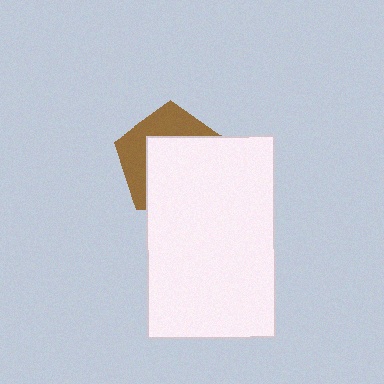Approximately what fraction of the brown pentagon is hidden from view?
Roughly 62% of the brown pentagon is hidden behind the white rectangle.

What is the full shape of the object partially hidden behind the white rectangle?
The partially hidden object is a brown pentagon.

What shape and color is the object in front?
The object in front is a white rectangle.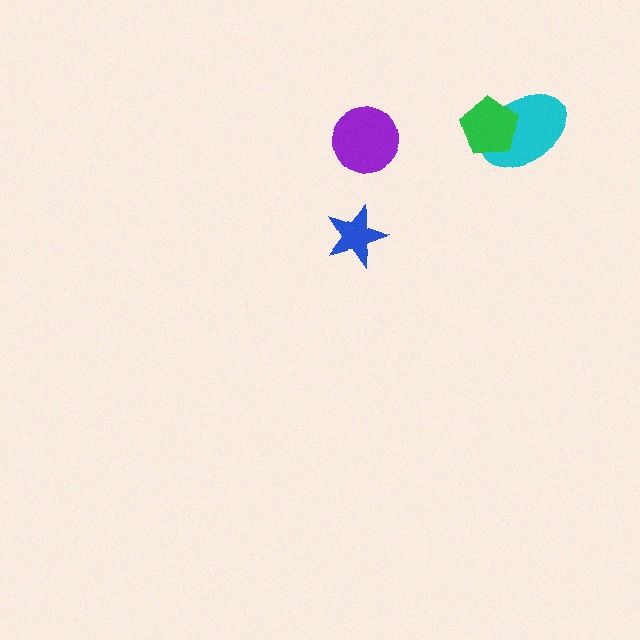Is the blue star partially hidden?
No, no other shape covers it.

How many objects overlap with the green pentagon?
1 object overlaps with the green pentagon.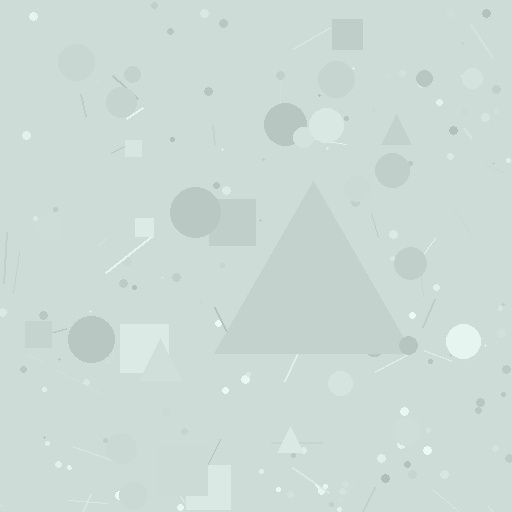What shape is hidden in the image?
A triangle is hidden in the image.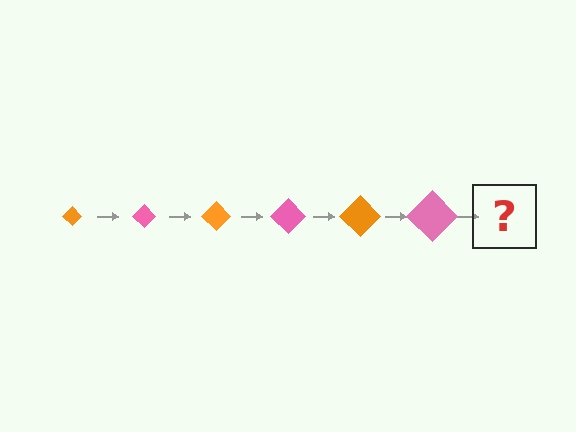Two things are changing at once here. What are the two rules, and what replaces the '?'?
The two rules are that the diamond grows larger each step and the color cycles through orange and pink. The '?' should be an orange diamond, larger than the previous one.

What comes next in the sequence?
The next element should be an orange diamond, larger than the previous one.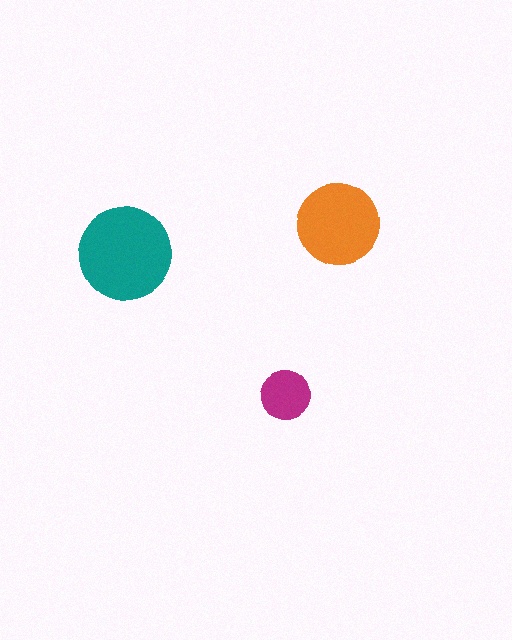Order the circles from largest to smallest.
the teal one, the orange one, the magenta one.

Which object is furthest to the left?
The teal circle is leftmost.